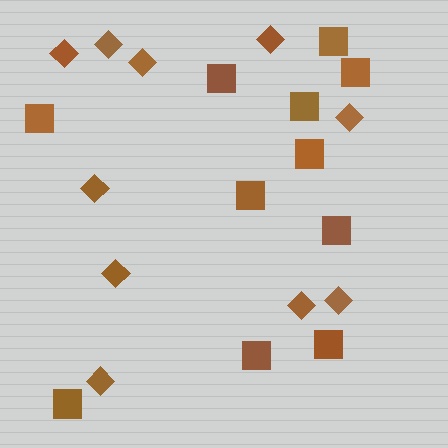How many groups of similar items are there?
There are 2 groups: one group of squares (11) and one group of diamonds (10).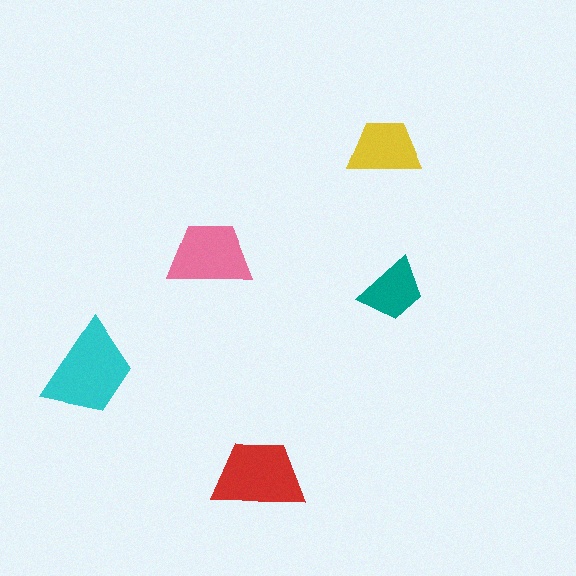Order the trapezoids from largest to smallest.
the cyan one, the red one, the pink one, the yellow one, the teal one.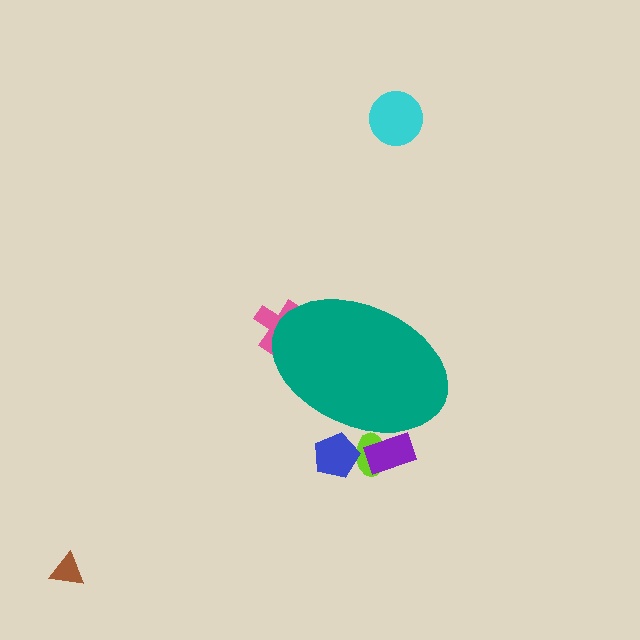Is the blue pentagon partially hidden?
Yes, the blue pentagon is partially hidden behind the teal ellipse.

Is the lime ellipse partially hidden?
Yes, the lime ellipse is partially hidden behind the teal ellipse.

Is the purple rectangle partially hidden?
Yes, the purple rectangle is partially hidden behind the teal ellipse.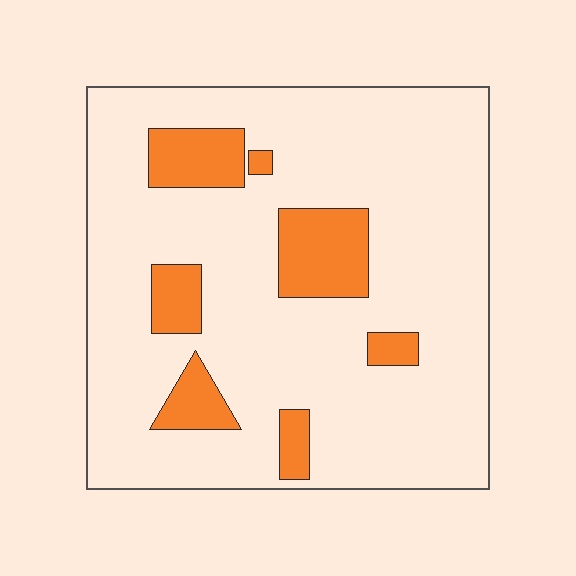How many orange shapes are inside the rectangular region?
7.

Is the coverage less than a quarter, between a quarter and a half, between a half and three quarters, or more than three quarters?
Less than a quarter.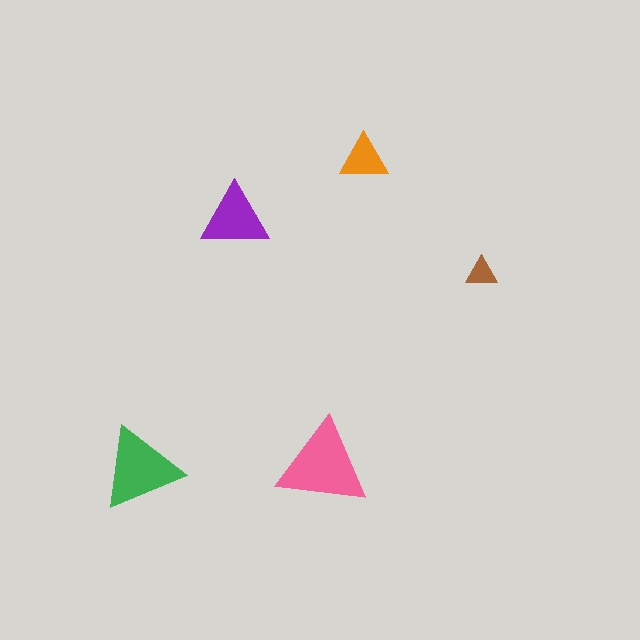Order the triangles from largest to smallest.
the pink one, the green one, the purple one, the orange one, the brown one.